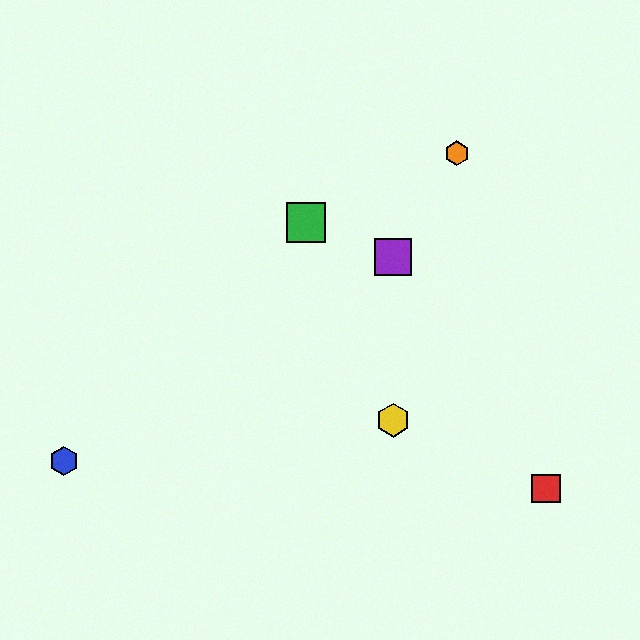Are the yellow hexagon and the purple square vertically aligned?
Yes, both are at x≈393.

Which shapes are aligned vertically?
The yellow hexagon, the purple square are aligned vertically.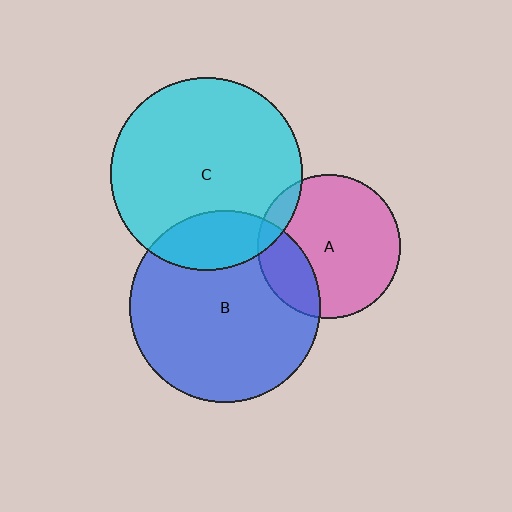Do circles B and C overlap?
Yes.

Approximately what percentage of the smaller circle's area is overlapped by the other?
Approximately 20%.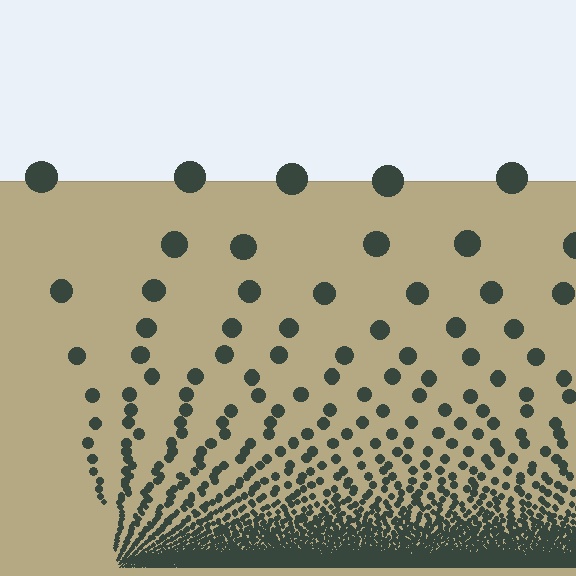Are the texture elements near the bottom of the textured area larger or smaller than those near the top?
Smaller. The gradient is inverted — elements near the bottom are smaller and denser.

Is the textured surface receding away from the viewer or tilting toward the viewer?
The surface appears to tilt toward the viewer. Texture elements get larger and sparser toward the top.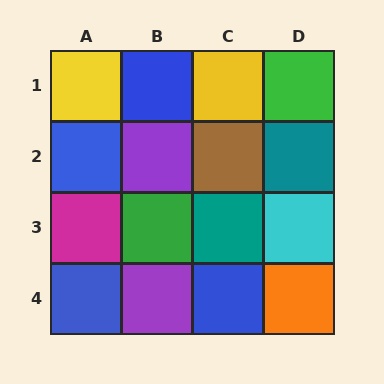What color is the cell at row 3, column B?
Green.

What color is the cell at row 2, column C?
Brown.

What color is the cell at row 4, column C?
Blue.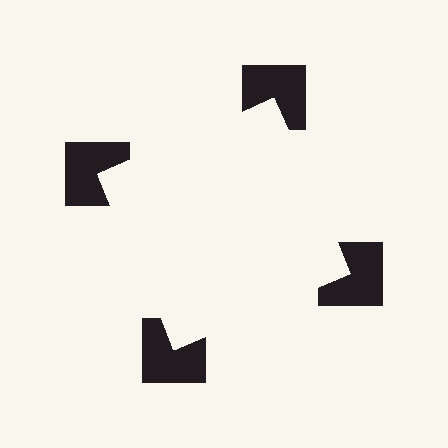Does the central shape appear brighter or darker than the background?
It typically appears slightly brighter than the background, even though no actual brightness change is drawn.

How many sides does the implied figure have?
4 sides.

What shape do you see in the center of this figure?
An illusory square — its edges are inferred from the aligned wedge cuts in the notched squares, not physically drawn.